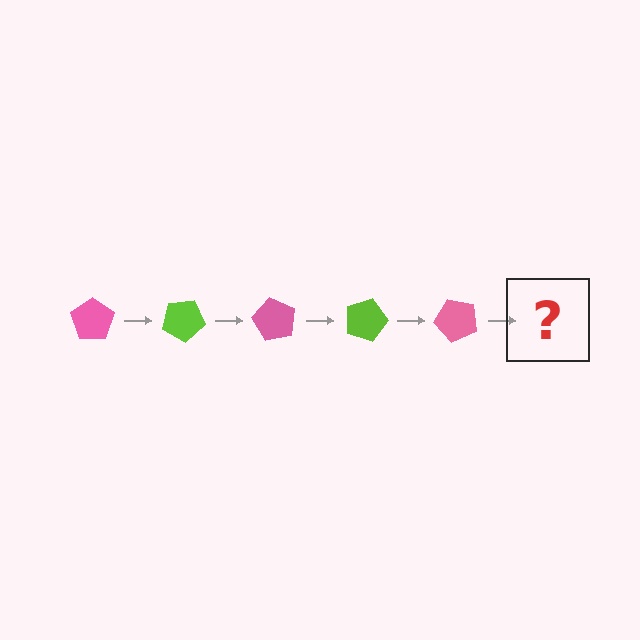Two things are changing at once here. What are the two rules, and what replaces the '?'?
The two rules are that it rotates 30 degrees each step and the color cycles through pink and lime. The '?' should be a lime pentagon, rotated 150 degrees from the start.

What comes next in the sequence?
The next element should be a lime pentagon, rotated 150 degrees from the start.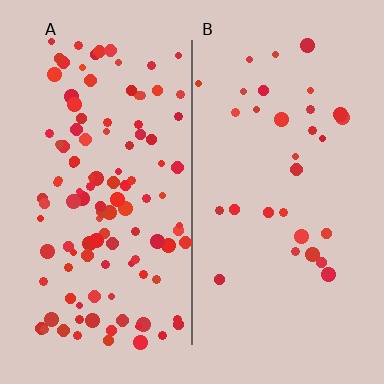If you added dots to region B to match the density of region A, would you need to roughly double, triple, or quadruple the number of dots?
Approximately quadruple.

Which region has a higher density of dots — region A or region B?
A (the left).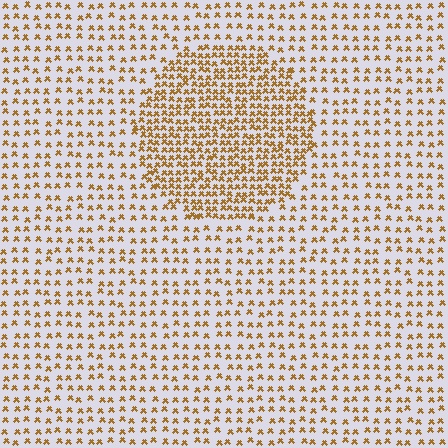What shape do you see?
I see a circle.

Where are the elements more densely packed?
The elements are more densely packed inside the circle boundary.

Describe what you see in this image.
The image contains small brown elements arranged at two different densities. A circle-shaped region is visible where the elements are more densely packed than the surrounding area.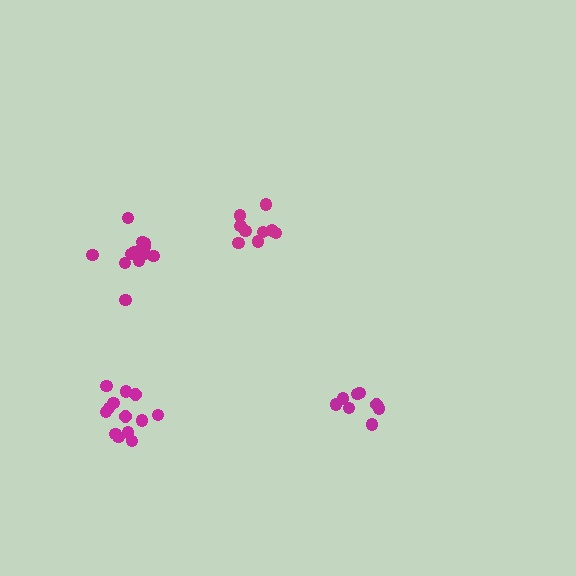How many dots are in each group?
Group 1: 8 dots, Group 2: 9 dots, Group 3: 13 dots, Group 4: 13 dots (43 total).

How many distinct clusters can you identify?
There are 4 distinct clusters.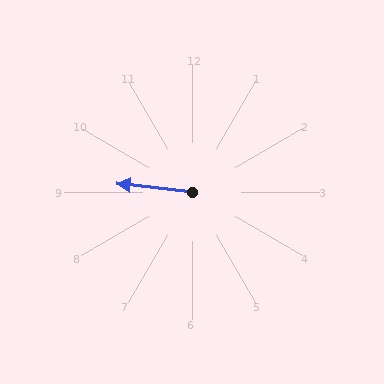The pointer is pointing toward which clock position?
Roughly 9 o'clock.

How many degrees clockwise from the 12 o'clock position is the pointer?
Approximately 276 degrees.